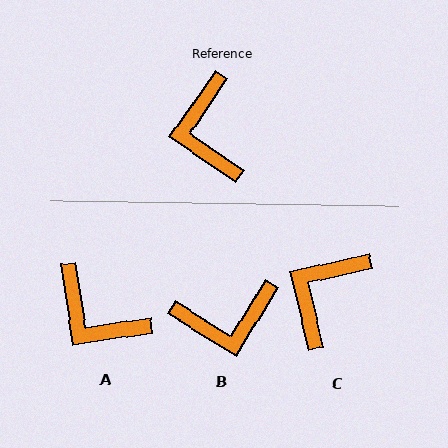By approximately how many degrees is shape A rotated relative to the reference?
Approximately 43 degrees counter-clockwise.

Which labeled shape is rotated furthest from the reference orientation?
B, about 93 degrees away.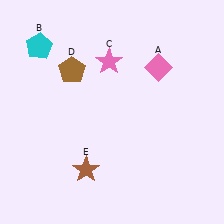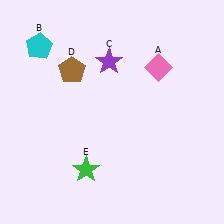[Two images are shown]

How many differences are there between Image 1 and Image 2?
There are 2 differences between the two images.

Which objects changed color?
C changed from pink to purple. E changed from brown to green.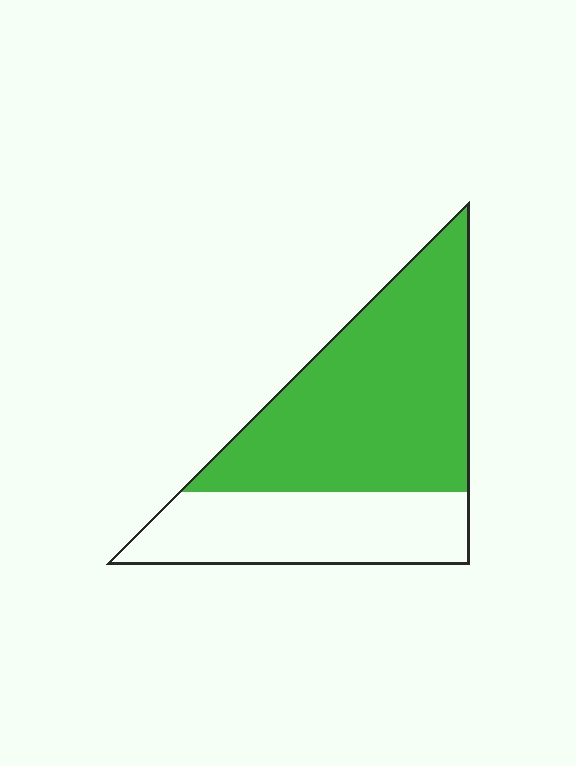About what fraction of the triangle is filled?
About five eighths (5/8).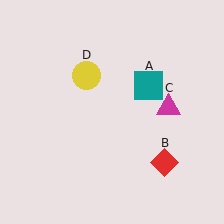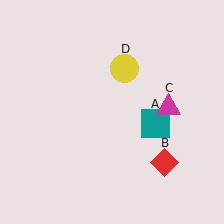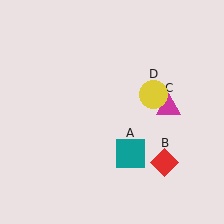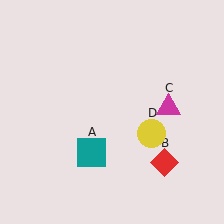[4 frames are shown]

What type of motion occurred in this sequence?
The teal square (object A), yellow circle (object D) rotated clockwise around the center of the scene.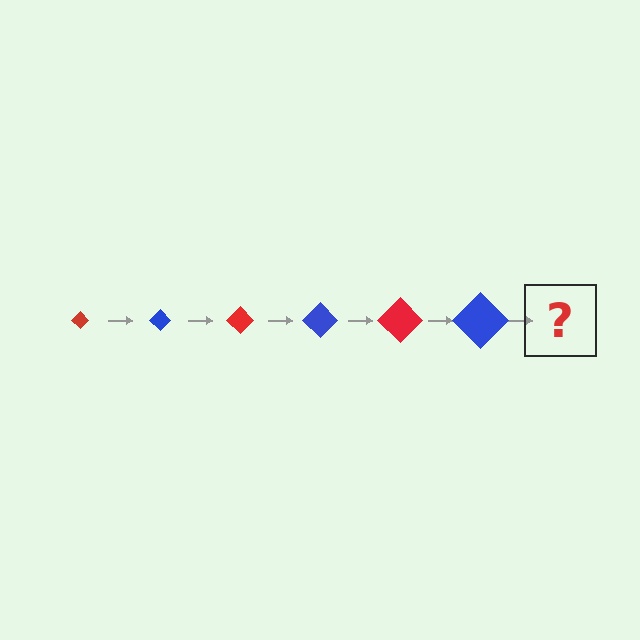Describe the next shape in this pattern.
It should be a red diamond, larger than the previous one.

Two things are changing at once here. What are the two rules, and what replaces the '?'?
The two rules are that the diamond grows larger each step and the color cycles through red and blue. The '?' should be a red diamond, larger than the previous one.